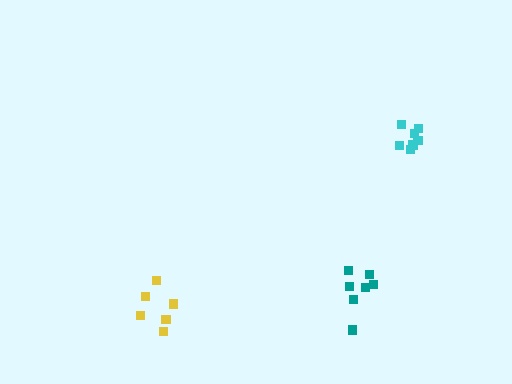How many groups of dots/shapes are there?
There are 3 groups.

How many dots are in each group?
Group 1: 6 dots, Group 2: 7 dots, Group 3: 7 dots (20 total).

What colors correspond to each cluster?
The clusters are colored: yellow, cyan, teal.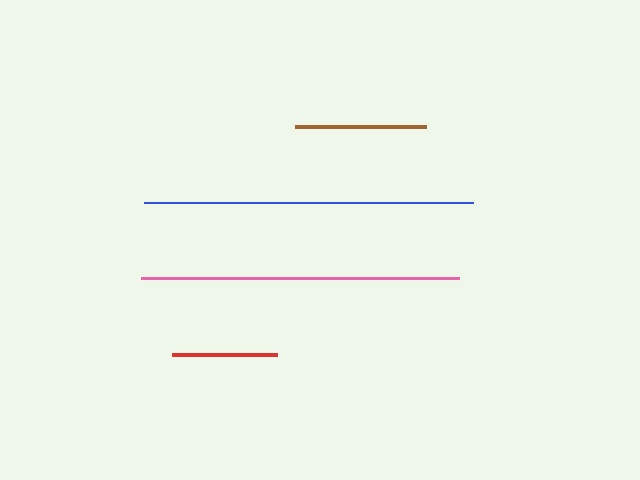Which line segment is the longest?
The blue line is the longest at approximately 329 pixels.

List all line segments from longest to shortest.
From longest to shortest: blue, pink, brown, red.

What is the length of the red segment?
The red segment is approximately 105 pixels long.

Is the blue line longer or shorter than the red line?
The blue line is longer than the red line.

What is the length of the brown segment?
The brown segment is approximately 131 pixels long.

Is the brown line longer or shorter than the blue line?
The blue line is longer than the brown line.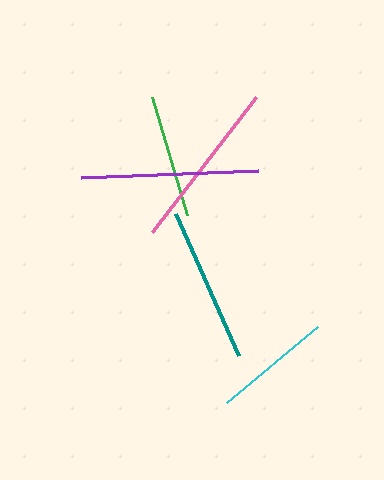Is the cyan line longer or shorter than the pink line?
The pink line is longer than the cyan line.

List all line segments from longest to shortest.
From longest to shortest: purple, pink, teal, green, cyan.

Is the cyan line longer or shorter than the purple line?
The purple line is longer than the cyan line.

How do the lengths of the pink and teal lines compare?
The pink and teal lines are approximately the same length.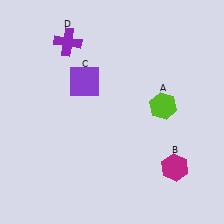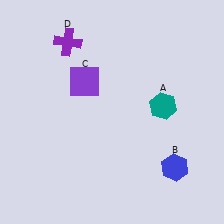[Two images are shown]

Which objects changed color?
A changed from lime to teal. B changed from magenta to blue.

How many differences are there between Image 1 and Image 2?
There are 2 differences between the two images.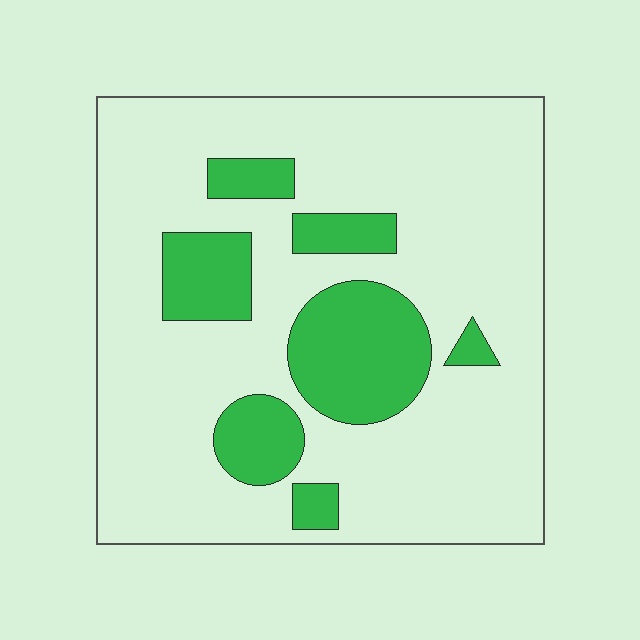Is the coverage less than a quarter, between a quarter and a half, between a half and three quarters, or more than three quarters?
Less than a quarter.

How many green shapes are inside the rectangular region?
7.